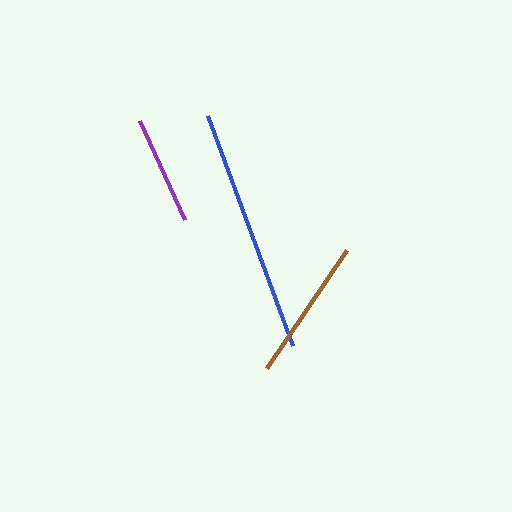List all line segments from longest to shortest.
From longest to shortest: blue, brown, purple.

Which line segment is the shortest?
The purple line is the shortest at approximately 109 pixels.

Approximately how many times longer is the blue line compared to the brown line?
The blue line is approximately 1.7 times the length of the brown line.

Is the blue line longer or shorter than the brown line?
The blue line is longer than the brown line.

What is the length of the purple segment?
The purple segment is approximately 109 pixels long.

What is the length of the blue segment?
The blue segment is approximately 245 pixels long.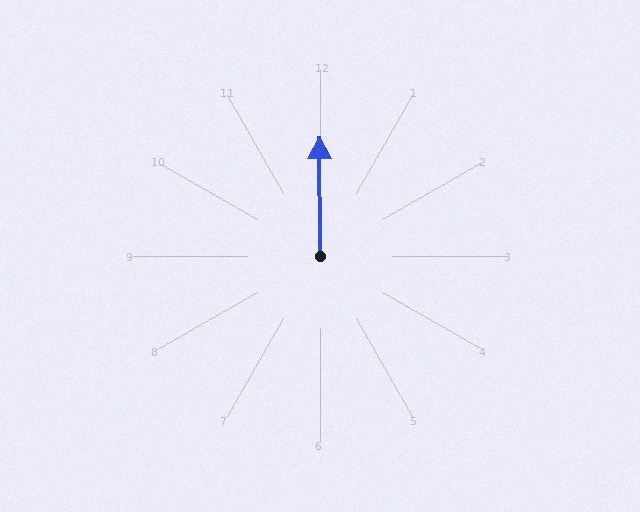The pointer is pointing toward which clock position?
Roughly 12 o'clock.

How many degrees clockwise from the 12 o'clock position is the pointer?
Approximately 360 degrees.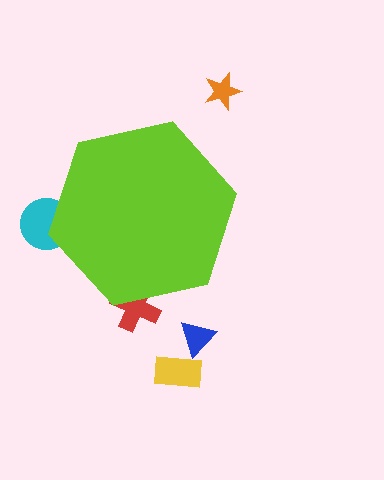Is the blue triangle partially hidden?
No, the blue triangle is fully visible.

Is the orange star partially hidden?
No, the orange star is fully visible.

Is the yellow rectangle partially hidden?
No, the yellow rectangle is fully visible.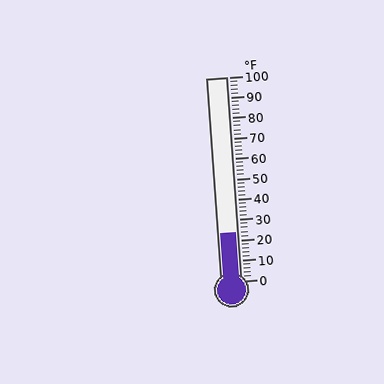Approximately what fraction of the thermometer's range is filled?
The thermometer is filled to approximately 25% of its range.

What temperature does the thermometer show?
The thermometer shows approximately 24°F.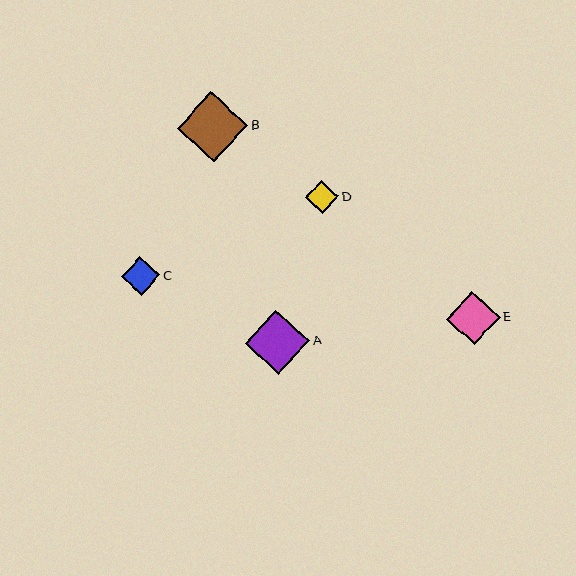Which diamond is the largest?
Diamond B is the largest with a size of approximately 70 pixels.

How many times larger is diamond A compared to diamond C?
Diamond A is approximately 1.7 times the size of diamond C.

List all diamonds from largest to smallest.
From largest to smallest: B, A, E, C, D.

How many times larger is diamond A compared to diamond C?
Diamond A is approximately 1.7 times the size of diamond C.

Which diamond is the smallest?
Diamond D is the smallest with a size of approximately 33 pixels.